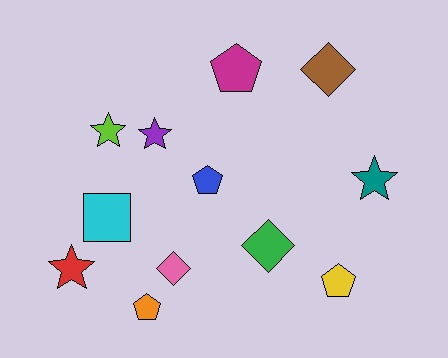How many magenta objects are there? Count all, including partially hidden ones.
There is 1 magenta object.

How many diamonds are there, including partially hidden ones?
There are 3 diamonds.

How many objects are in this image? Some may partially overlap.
There are 12 objects.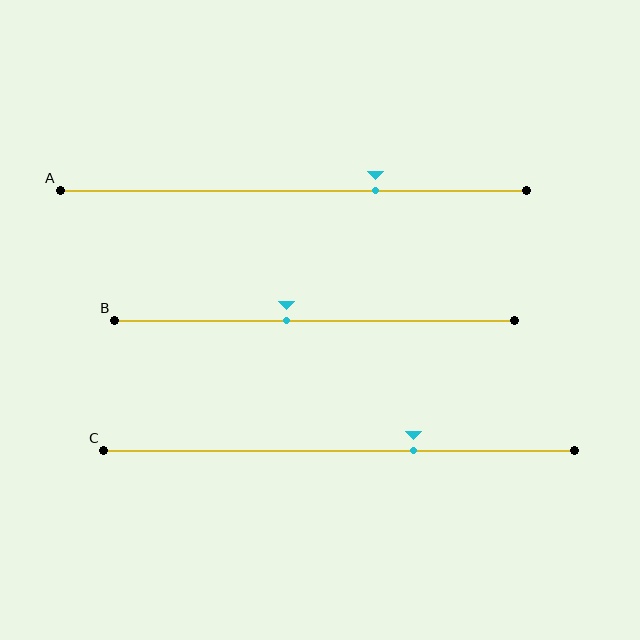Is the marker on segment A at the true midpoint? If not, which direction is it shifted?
No, the marker on segment A is shifted to the right by about 17% of the segment length.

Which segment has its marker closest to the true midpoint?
Segment B has its marker closest to the true midpoint.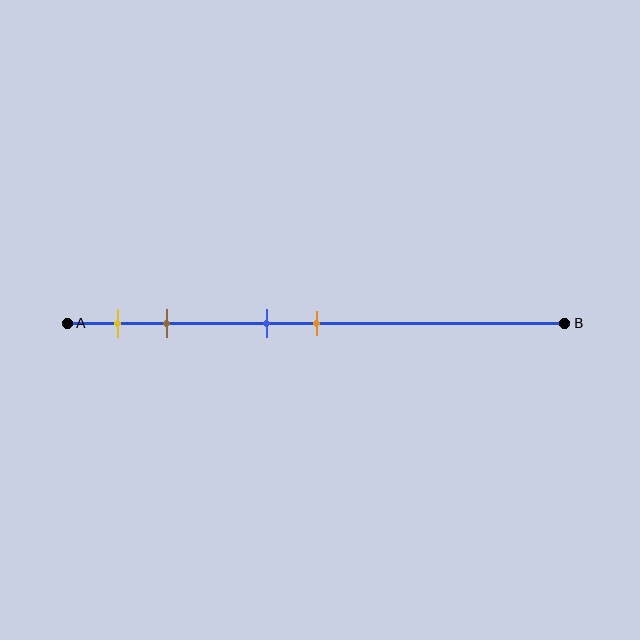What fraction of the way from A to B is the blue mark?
The blue mark is approximately 40% (0.4) of the way from A to B.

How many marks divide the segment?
There are 4 marks dividing the segment.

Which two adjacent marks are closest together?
The blue and orange marks are the closest adjacent pair.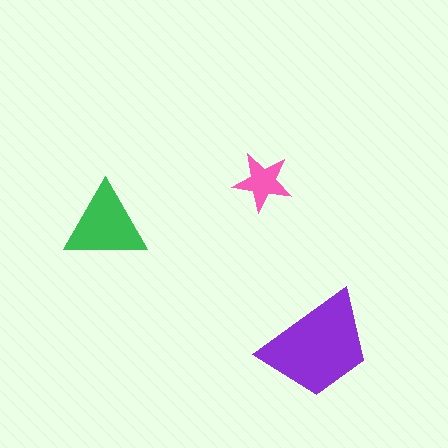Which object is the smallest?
The pink star.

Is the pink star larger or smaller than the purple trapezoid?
Smaller.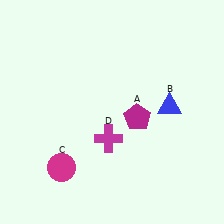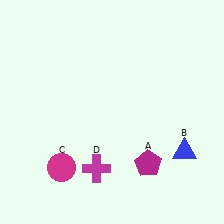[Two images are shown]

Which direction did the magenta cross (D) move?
The magenta cross (D) moved down.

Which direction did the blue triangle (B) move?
The blue triangle (B) moved down.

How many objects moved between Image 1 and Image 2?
3 objects moved between the two images.